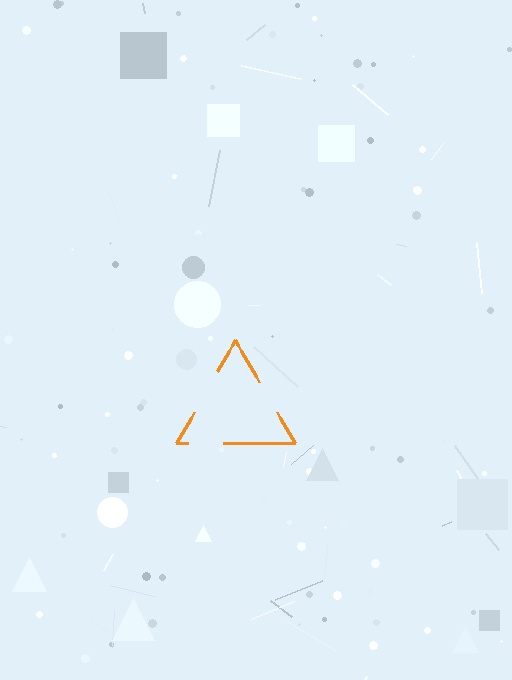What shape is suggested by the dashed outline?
The dashed outline suggests a triangle.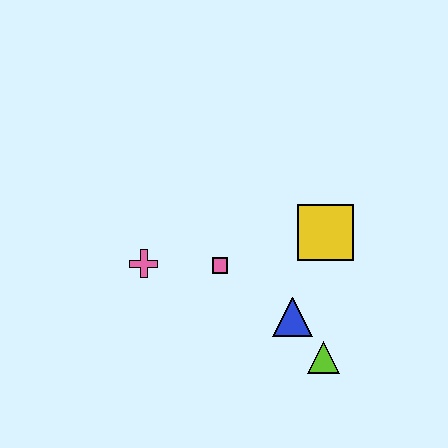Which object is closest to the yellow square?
The blue triangle is closest to the yellow square.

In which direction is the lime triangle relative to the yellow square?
The lime triangle is below the yellow square.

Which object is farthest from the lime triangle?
The pink cross is farthest from the lime triangle.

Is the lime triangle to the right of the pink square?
Yes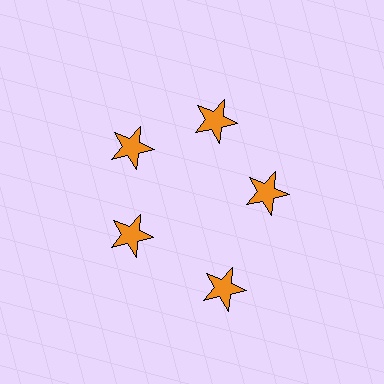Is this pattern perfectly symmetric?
No. The 5 orange stars are arranged in a ring, but one element near the 5 o'clock position is pushed outward from the center, breaking the 5-fold rotational symmetry.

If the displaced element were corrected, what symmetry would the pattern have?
It would have 5-fold rotational symmetry — the pattern would map onto itself every 72 degrees.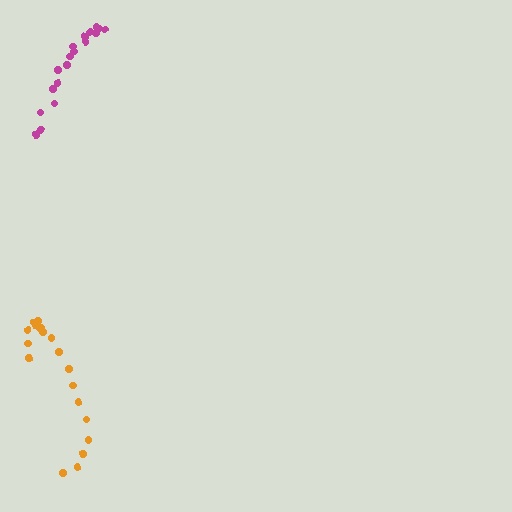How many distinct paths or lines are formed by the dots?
There are 2 distinct paths.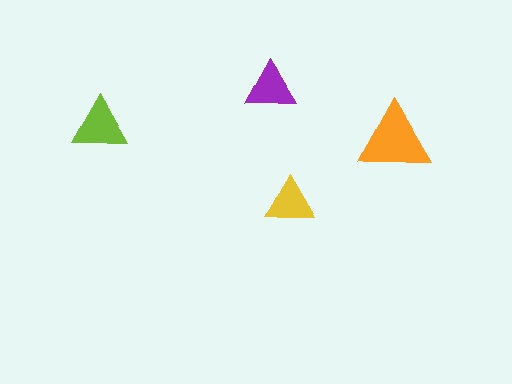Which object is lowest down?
The yellow triangle is bottommost.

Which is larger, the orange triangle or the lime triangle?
The orange one.